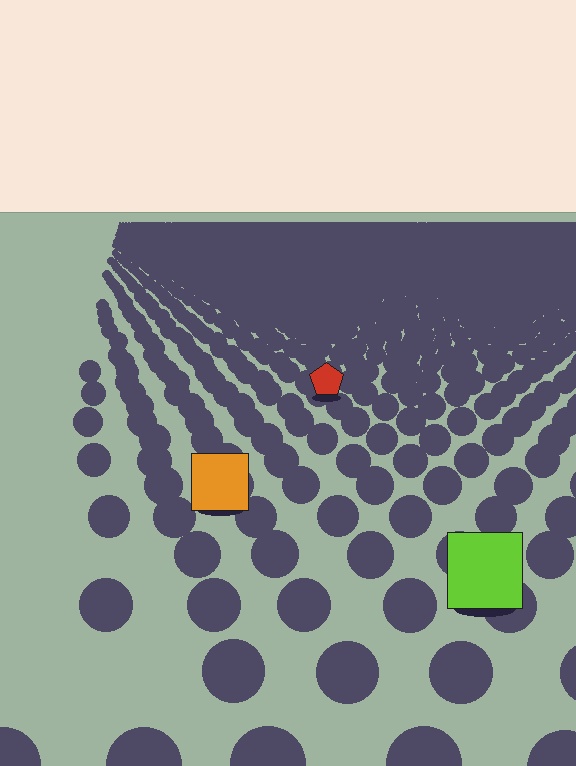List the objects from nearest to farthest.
From nearest to farthest: the lime square, the orange square, the red pentagon.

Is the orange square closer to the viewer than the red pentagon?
Yes. The orange square is closer — you can tell from the texture gradient: the ground texture is coarser near it.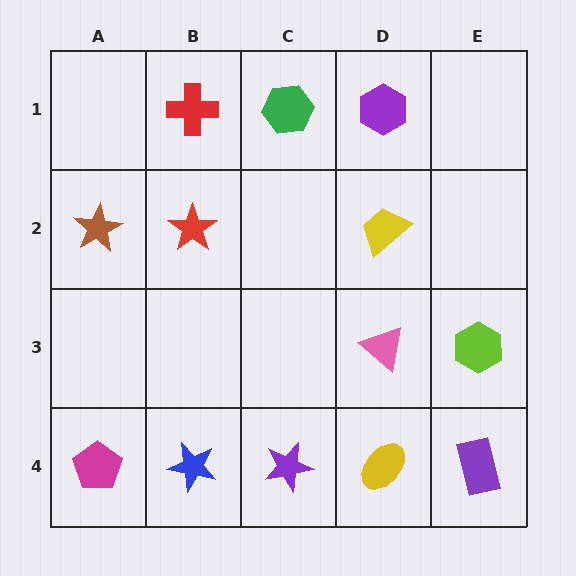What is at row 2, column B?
A red star.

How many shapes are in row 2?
3 shapes.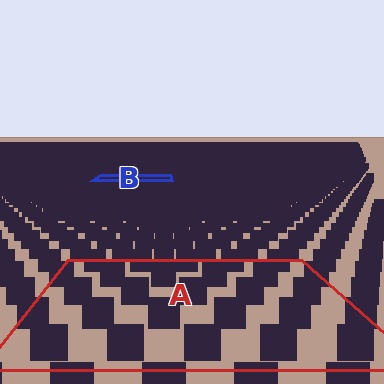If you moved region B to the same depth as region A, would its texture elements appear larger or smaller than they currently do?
They would appear larger. At a closer depth, the same texture elements are projected at a bigger on-screen size.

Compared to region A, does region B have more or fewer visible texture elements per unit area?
Region B has more texture elements per unit area — they are packed more densely because it is farther away.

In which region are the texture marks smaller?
The texture marks are smaller in region B, because it is farther away.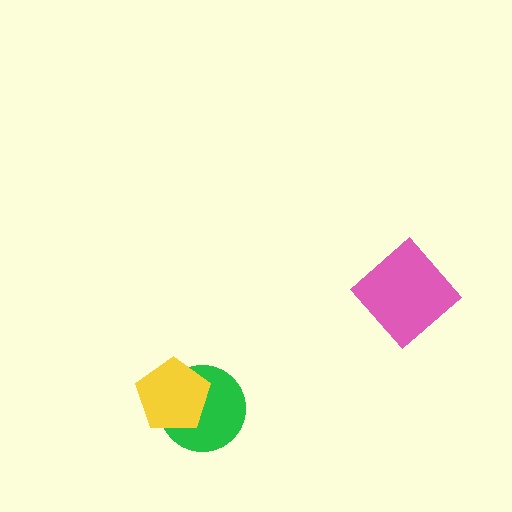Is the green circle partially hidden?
Yes, it is partially covered by another shape.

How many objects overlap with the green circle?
1 object overlaps with the green circle.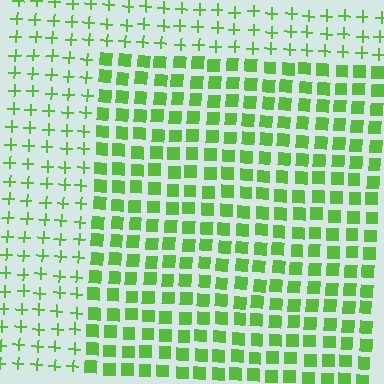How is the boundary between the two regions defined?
The boundary is defined by a change in element shape: squares inside vs. plus signs outside. All elements share the same color and spacing.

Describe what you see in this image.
The image is filled with small lime elements arranged in a uniform grid. A rectangle-shaped region contains squares, while the surrounding area contains plus signs. The boundary is defined purely by the change in element shape.